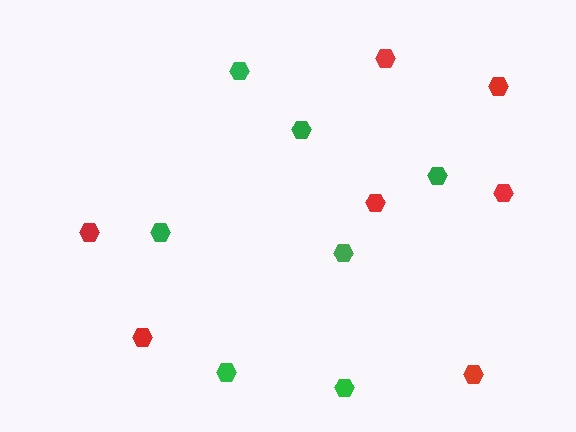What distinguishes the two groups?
There are 2 groups: one group of green hexagons (7) and one group of red hexagons (7).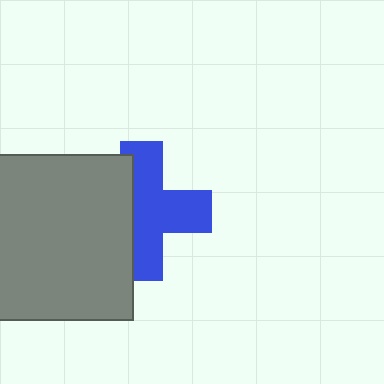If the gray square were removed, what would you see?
You would see the complete blue cross.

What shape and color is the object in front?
The object in front is a gray square.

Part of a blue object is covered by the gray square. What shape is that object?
It is a cross.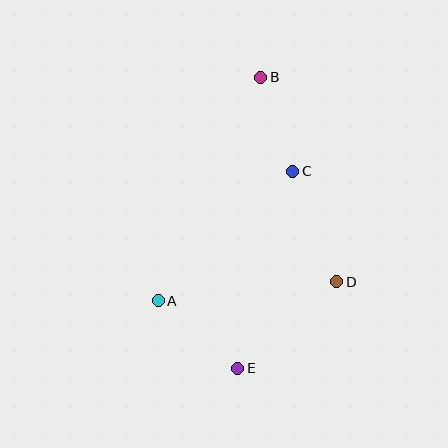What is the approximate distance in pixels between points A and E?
The distance between A and E is approximately 104 pixels.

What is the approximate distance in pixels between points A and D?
The distance between A and D is approximately 180 pixels.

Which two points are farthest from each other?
Points B and E are farthest from each other.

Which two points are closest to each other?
Points B and C are closest to each other.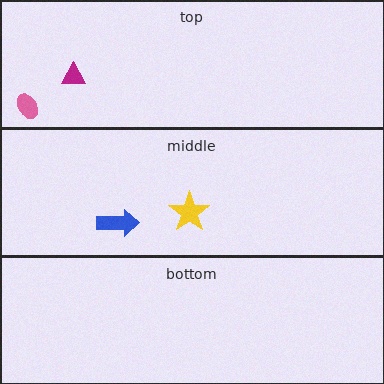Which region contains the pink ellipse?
The top region.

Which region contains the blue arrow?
The middle region.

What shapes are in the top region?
The magenta triangle, the pink ellipse.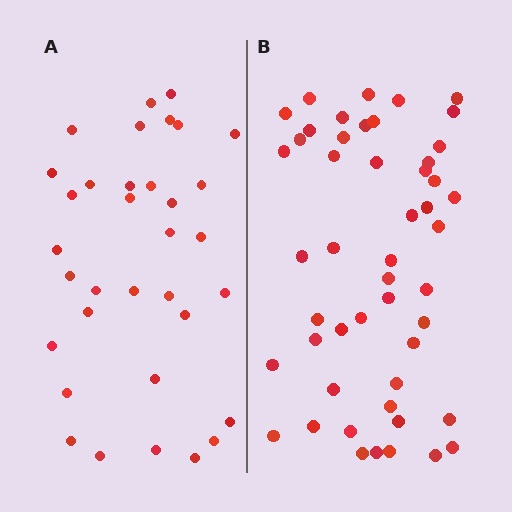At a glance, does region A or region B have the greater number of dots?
Region B (the right region) has more dots.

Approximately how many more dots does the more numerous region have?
Region B has approximately 15 more dots than region A.